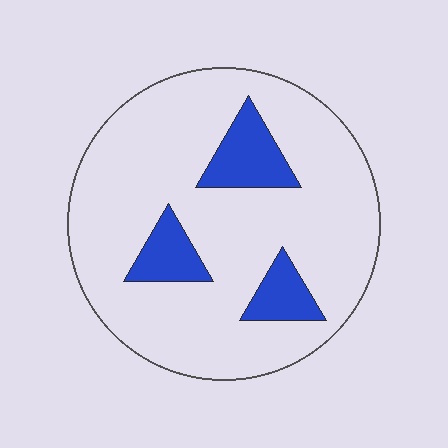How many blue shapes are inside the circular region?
3.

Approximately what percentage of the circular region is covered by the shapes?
Approximately 15%.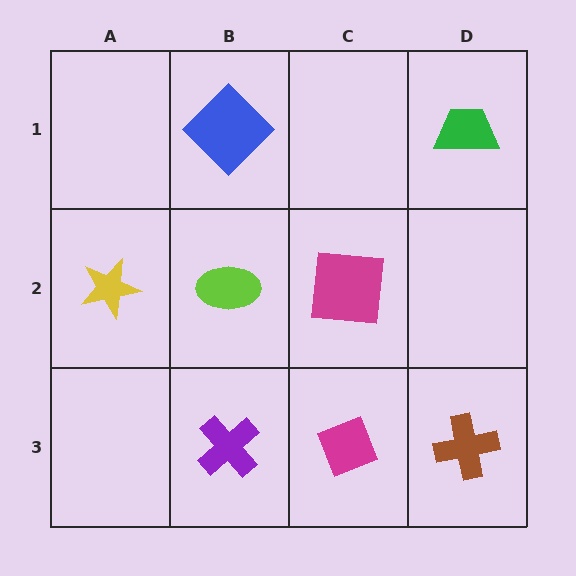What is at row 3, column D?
A brown cross.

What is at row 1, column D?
A green trapezoid.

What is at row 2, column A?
A yellow star.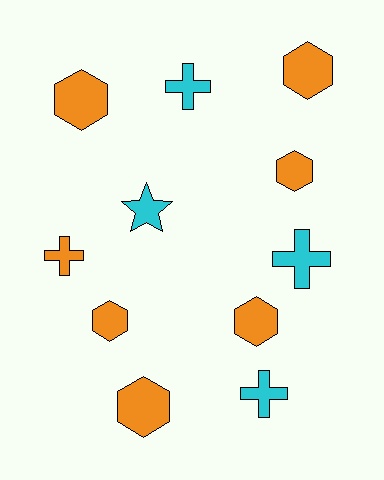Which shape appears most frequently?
Hexagon, with 6 objects.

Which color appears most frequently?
Orange, with 7 objects.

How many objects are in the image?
There are 11 objects.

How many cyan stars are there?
There is 1 cyan star.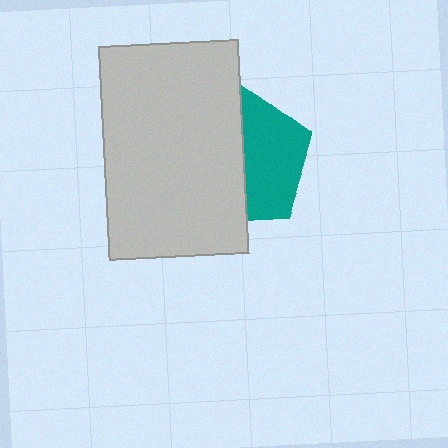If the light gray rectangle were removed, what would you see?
You would see the complete teal pentagon.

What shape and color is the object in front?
The object in front is a light gray rectangle.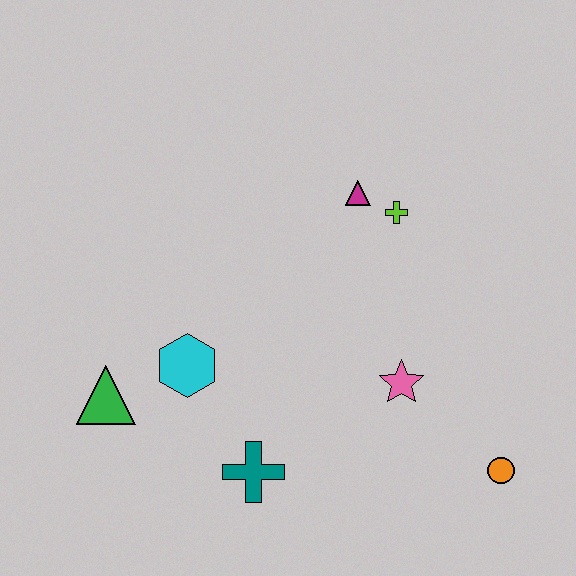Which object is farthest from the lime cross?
The green triangle is farthest from the lime cross.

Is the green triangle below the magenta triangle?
Yes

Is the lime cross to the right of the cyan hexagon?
Yes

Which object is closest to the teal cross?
The cyan hexagon is closest to the teal cross.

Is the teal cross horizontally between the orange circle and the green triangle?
Yes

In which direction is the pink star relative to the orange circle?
The pink star is to the left of the orange circle.